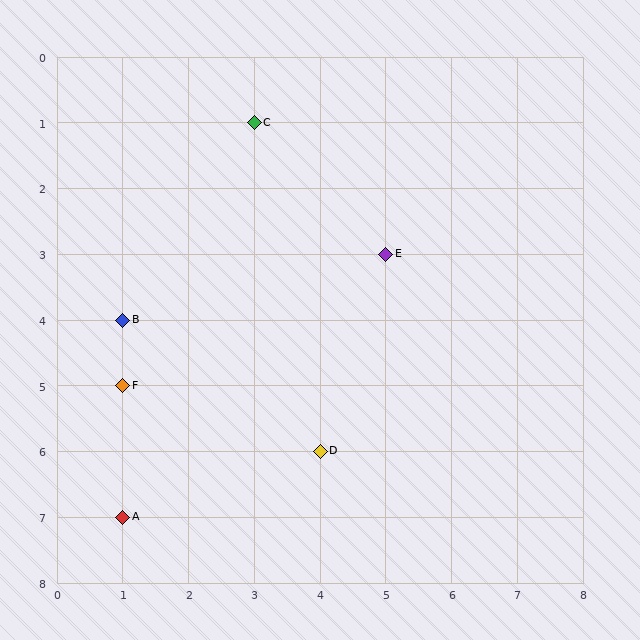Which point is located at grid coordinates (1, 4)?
Point B is at (1, 4).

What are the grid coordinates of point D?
Point D is at grid coordinates (4, 6).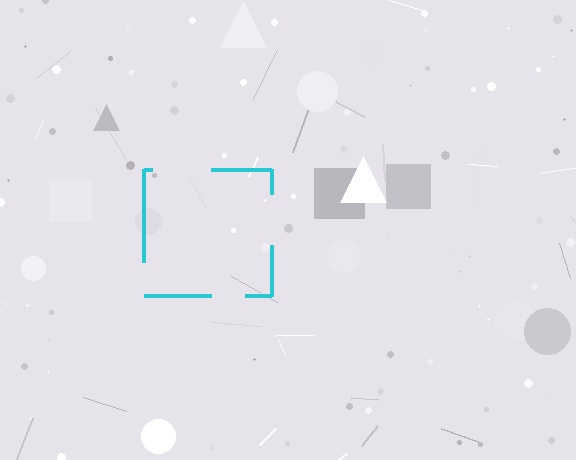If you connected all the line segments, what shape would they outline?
They would outline a square.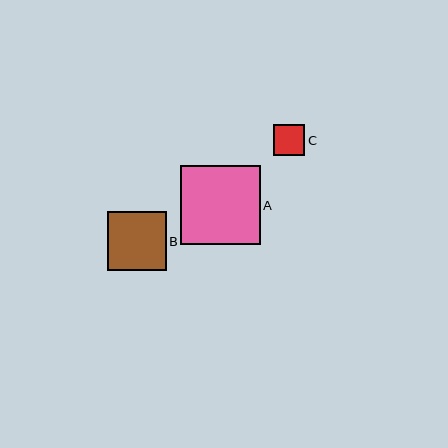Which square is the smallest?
Square C is the smallest with a size of approximately 31 pixels.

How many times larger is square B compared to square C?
Square B is approximately 1.9 times the size of square C.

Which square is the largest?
Square A is the largest with a size of approximately 79 pixels.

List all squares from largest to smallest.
From largest to smallest: A, B, C.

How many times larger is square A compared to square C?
Square A is approximately 2.6 times the size of square C.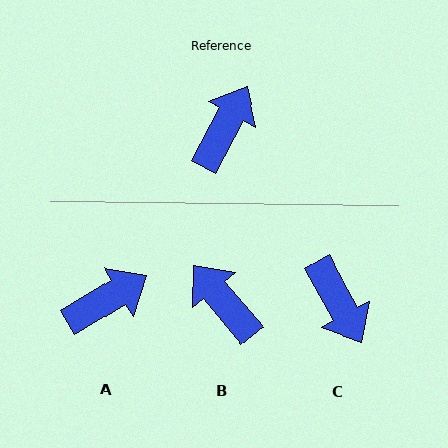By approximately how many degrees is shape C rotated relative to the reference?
Approximately 122 degrees clockwise.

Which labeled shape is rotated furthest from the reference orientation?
C, about 122 degrees away.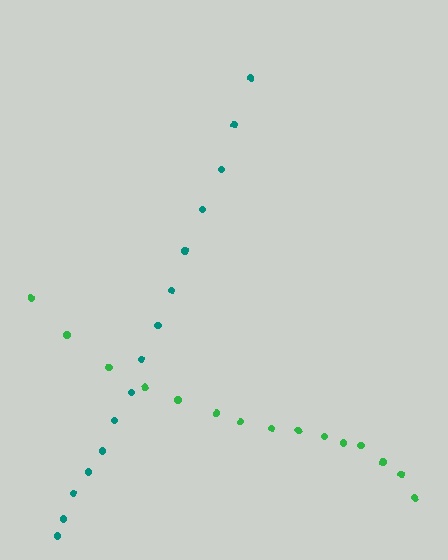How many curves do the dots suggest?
There are 2 distinct paths.